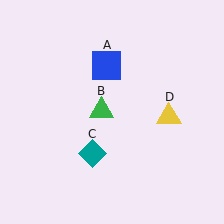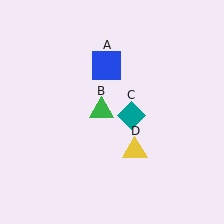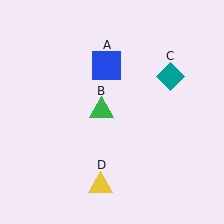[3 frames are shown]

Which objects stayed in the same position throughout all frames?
Blue square (object A) and green triangle (object B) remained stationary.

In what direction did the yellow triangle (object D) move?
The yellow triangle (object D) moved down and to the left.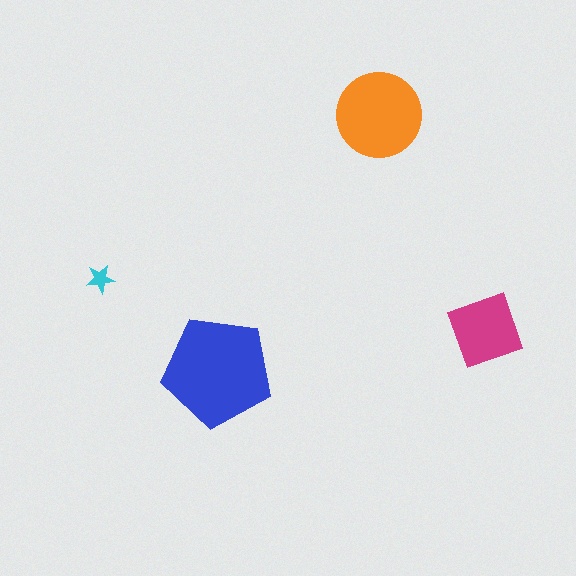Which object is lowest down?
The blue pentagon is bottommost.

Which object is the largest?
The blue pentagon.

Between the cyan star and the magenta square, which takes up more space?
The magenta square.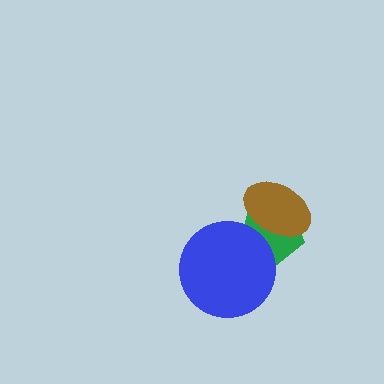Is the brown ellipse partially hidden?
No, no other shape covers it.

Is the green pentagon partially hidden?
Yes, it is partially covered by another shape.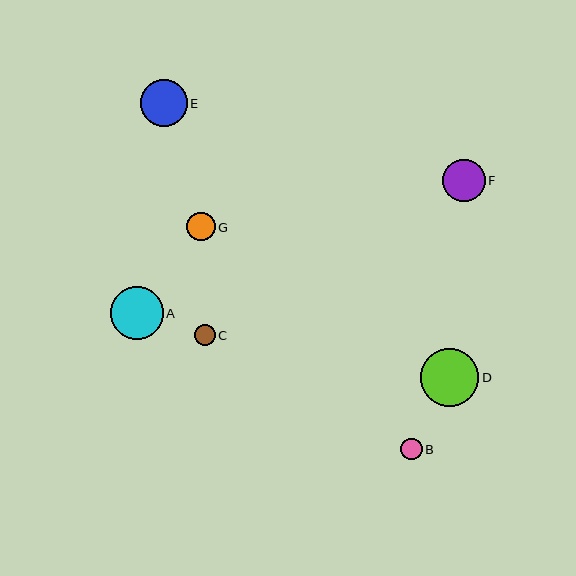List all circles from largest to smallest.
From largest to smallest: D, A, E, F, G, B, C.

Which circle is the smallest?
Circle C is the smallest with a size of approximately 21 pixels.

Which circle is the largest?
Circle D is the largest with a size of approximately 58 pixels.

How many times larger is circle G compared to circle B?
Circle G is approximately 1.3 times the size of circle B.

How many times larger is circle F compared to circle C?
Circle F is approximately 2.0 times the size of circle C.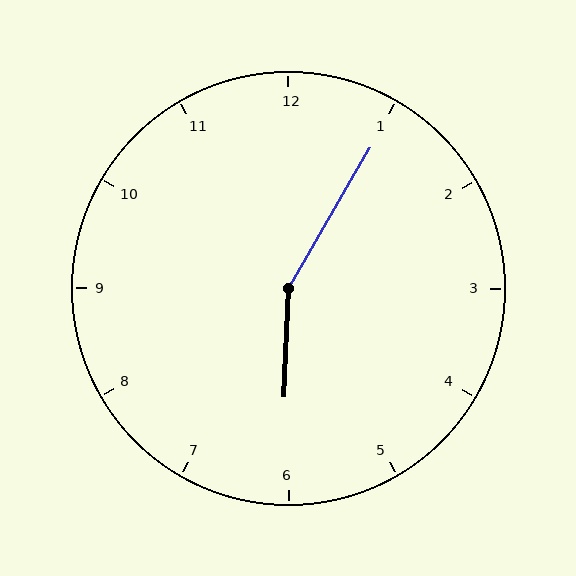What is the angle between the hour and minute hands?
Approximately 152 degrees.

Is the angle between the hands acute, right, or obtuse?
It is obtuse.